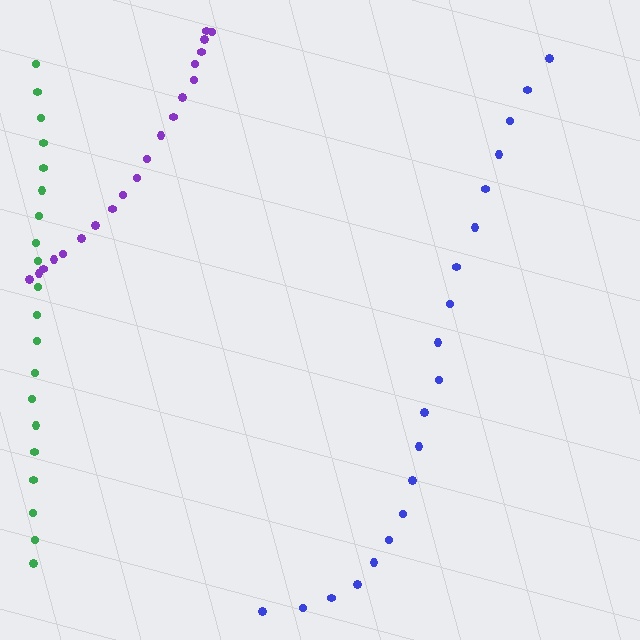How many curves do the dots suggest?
There are 3 distinct paths.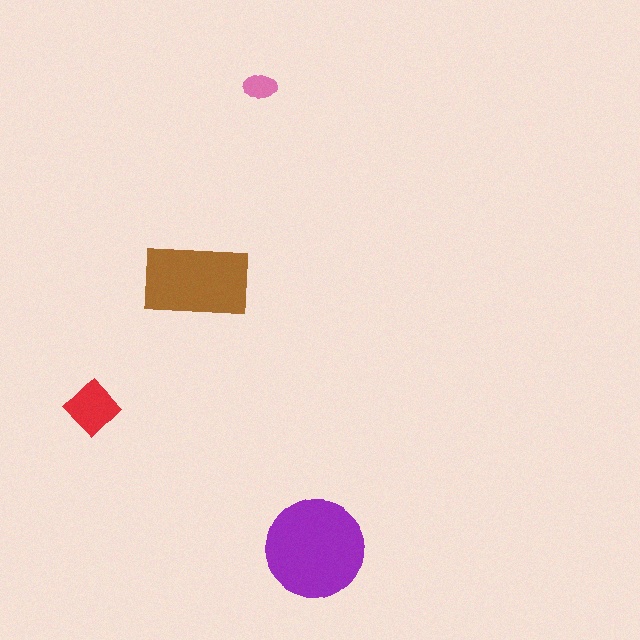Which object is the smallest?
The pink ellipse.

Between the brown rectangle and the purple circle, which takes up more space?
The purple circle.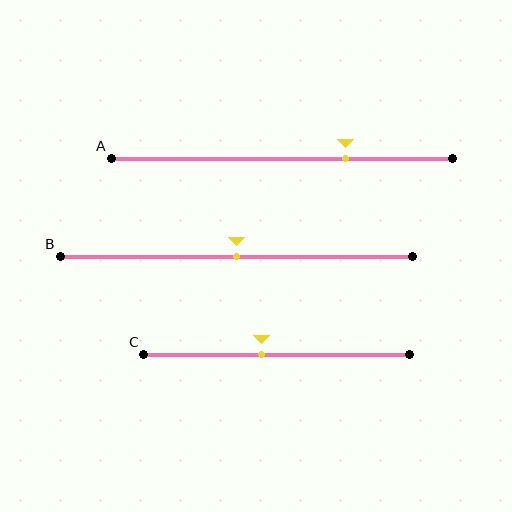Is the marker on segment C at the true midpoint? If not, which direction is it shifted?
No, the marker on segment C is shifted to the left by about 6% of the segment length.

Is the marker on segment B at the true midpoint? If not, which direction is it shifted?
Yes, the marker on segment B is at the true midpoint.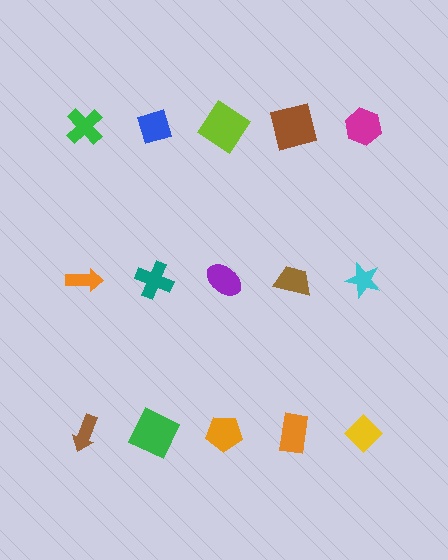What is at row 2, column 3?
A purple ellipse.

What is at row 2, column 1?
An orange arrow.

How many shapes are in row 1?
5 shapes.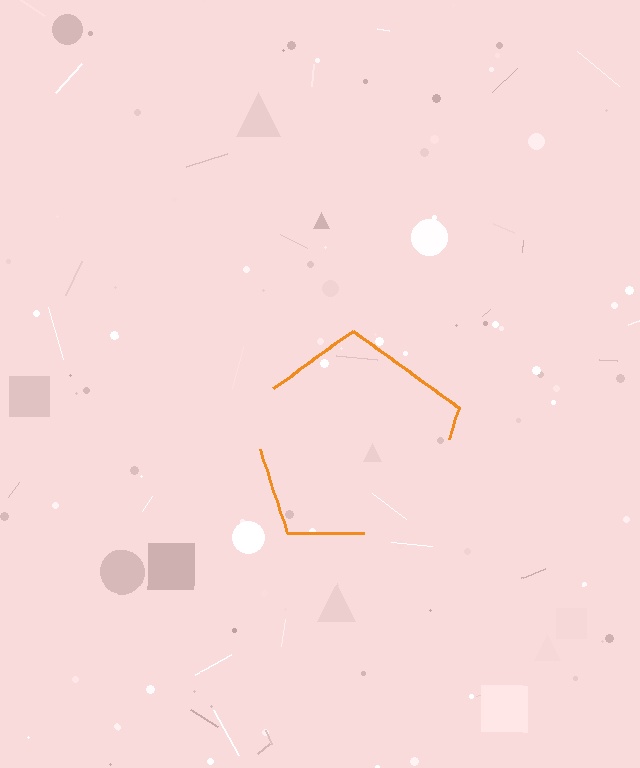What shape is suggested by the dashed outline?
The dashed outline suggests a pentagon.